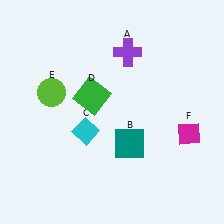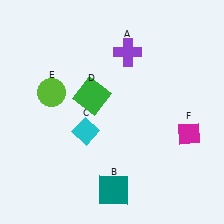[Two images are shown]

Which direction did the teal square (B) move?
The teal square (B) moved down.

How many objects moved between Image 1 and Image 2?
1 object moved between the two images.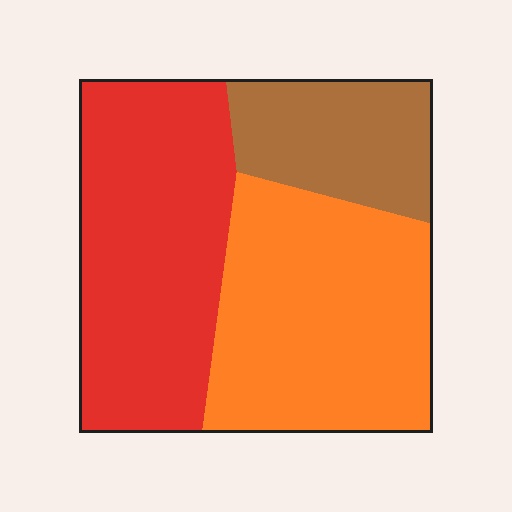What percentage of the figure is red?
Red takes up between a quarter and a half of the figure.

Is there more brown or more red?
Red.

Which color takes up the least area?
Brown, at roughly 20%.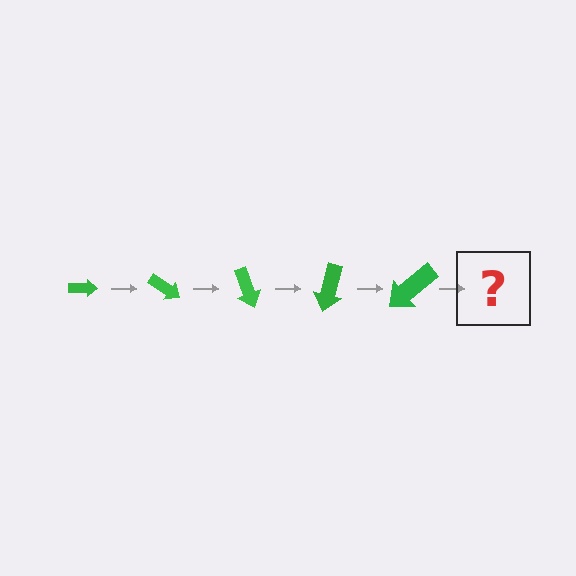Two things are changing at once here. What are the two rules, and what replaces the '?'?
The two rules are that the arrow grows larger each step and it rotates 35 degrees each step. The '?' should be an arrow, larger than the previous one and rotated 175 degrees from the start.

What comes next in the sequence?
The next element should be an arrow, larger than the previous one and rotated 175 degrees from the start.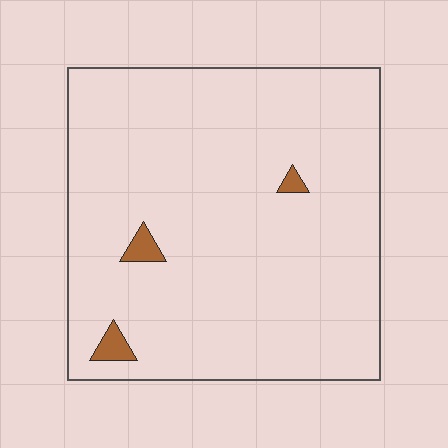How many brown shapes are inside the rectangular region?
3.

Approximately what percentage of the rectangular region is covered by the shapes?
Approximately 5%.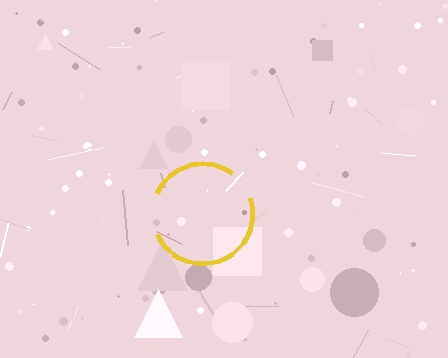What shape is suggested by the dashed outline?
The dashed outline suggests a circle.